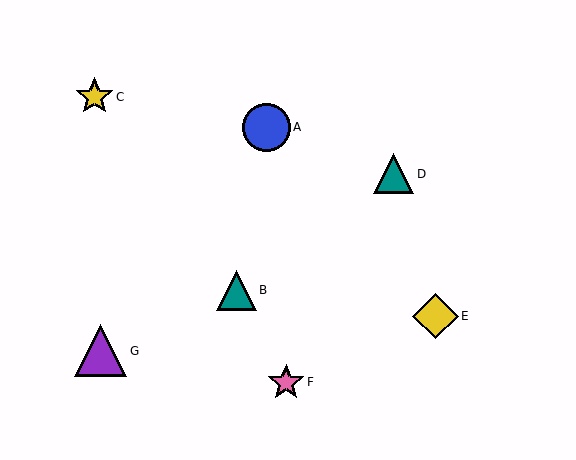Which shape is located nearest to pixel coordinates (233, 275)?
The teal triangle (labeled B) at (236, 290) is nearest to that location.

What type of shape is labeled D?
Shape D is a teal triangle.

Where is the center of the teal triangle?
The center of the teal triangle is at (236, 290).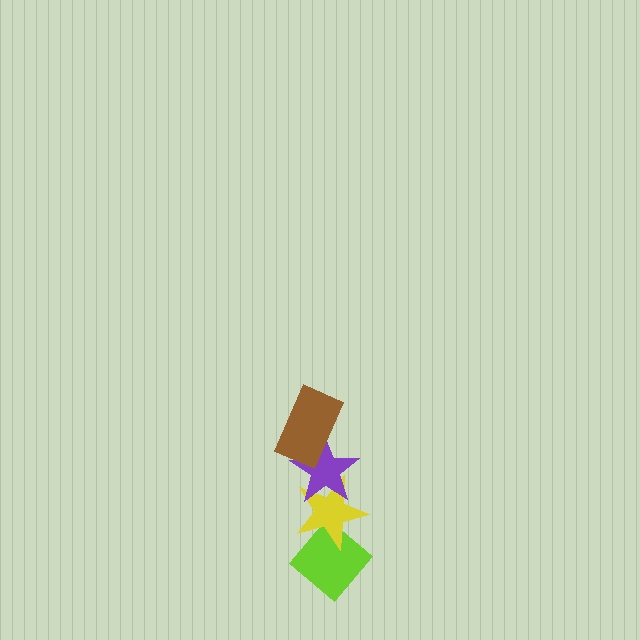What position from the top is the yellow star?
The yellow star is 3rd from the top.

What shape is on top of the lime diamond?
The yellow star is on top of the lime diamond.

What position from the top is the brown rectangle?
The brown rectangle is 1st from the top.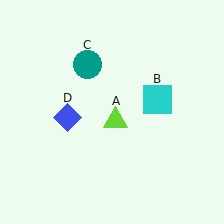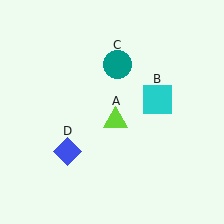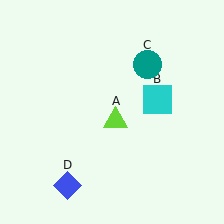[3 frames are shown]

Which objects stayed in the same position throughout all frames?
Lime triangle (object A) and cyan square (object B) remained stationary.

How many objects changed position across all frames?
2 objects changed position: teal circle (object C), blue diamond (object D).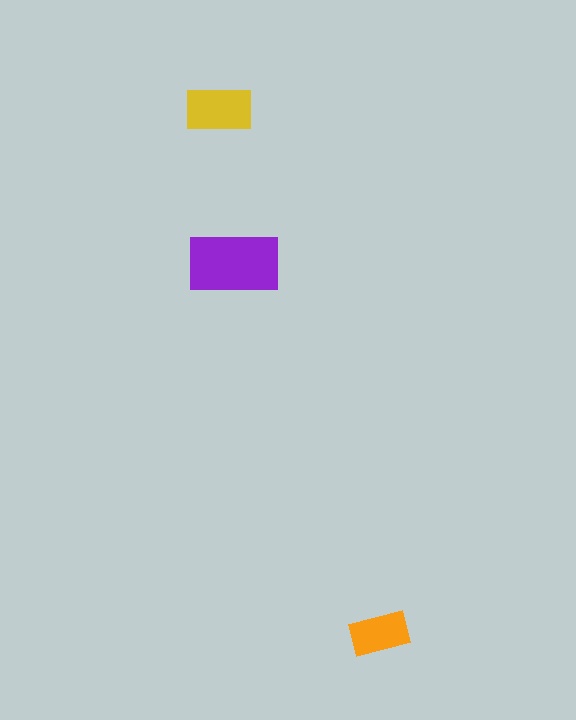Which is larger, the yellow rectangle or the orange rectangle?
The yellow one.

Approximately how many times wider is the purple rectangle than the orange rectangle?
About 1.5 times wider.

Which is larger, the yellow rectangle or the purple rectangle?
The purple one.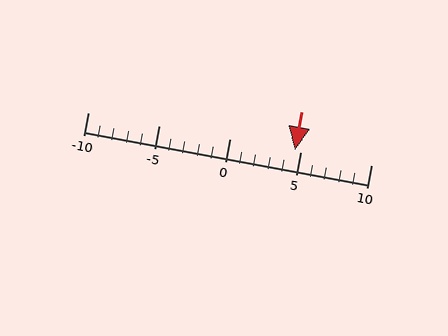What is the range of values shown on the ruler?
The ruler shows values from -10 to 10.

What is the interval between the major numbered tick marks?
The major tick marks are spaced 5 units apart.